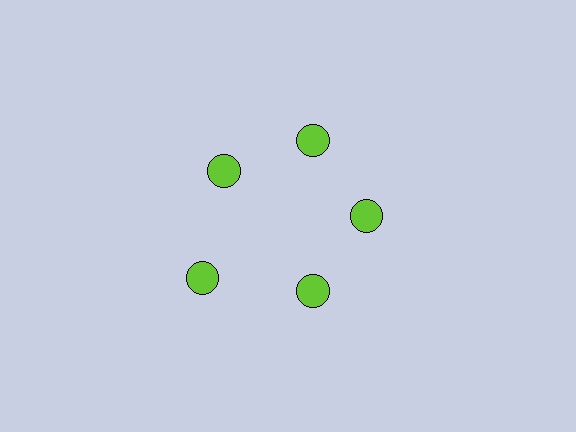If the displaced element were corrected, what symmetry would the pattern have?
It would have 5-fold rotational symmetry — the pattern would map onto itself every 72 degrees.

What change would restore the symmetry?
The symmetry would be restored by moving it inward, back onto the ring so that all 5 circles sit at equal angles and equal distance from the center.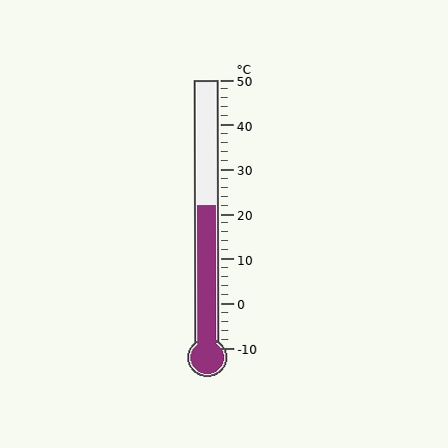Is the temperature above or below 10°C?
The temperature is above 10°C.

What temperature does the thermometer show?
The thermometer shows approximately 22°C.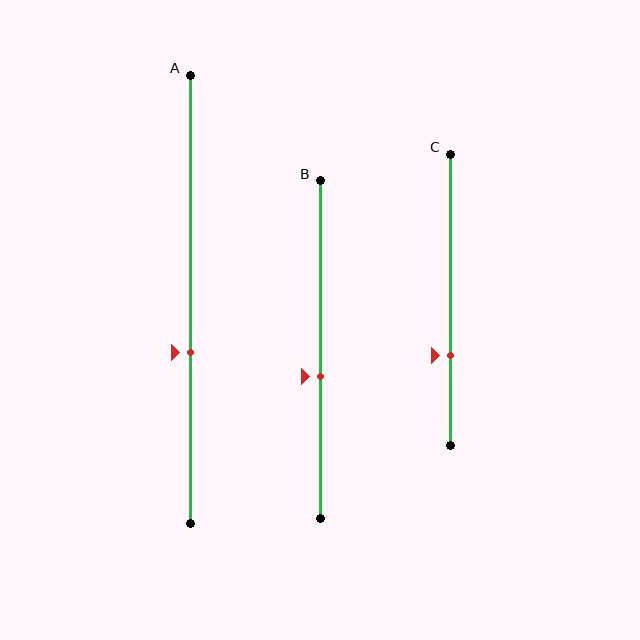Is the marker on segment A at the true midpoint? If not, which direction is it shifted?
No, the marker on segment A is shifted downward by about 12% of the segment length.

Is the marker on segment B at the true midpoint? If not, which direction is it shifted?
No, the marker on segment B is shifted downward by about 8% of the segment length.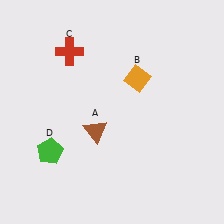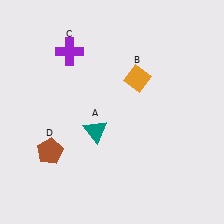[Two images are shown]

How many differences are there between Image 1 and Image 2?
There are 3 differences between the two images.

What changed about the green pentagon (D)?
In Image 1, D is green. In Image 2, it changed to brown.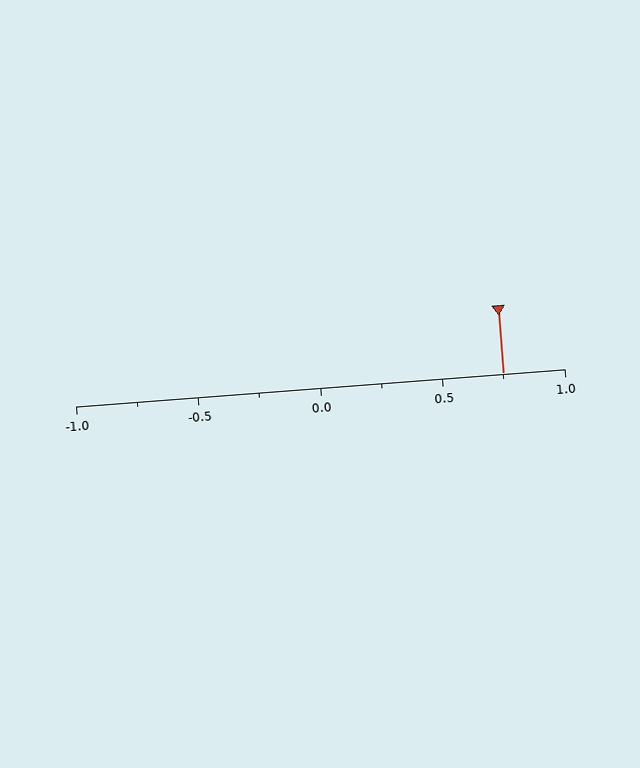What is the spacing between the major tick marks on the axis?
The major ticks are spaced 0.5 apart.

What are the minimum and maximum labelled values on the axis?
The axis runs from -1.0 to 1.0.